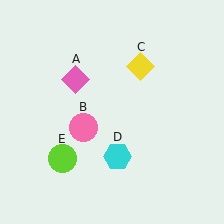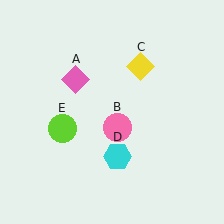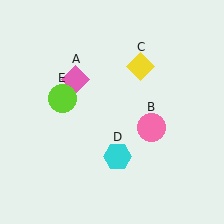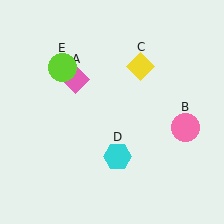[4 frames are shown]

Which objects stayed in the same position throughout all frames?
Pink diamond (object A) and yellow diamond (object C) and cyan hexagon (object D) remained stationary.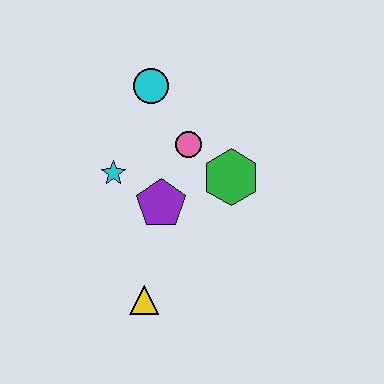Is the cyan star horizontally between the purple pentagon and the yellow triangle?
No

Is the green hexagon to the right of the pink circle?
Yes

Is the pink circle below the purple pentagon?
No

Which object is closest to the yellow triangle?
The purple pentagon is closest to the yellow triangle.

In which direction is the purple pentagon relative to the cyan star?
The purple pentagon is to the right of the cyan star.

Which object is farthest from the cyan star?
The yellow triangle is farthest from the cyan star.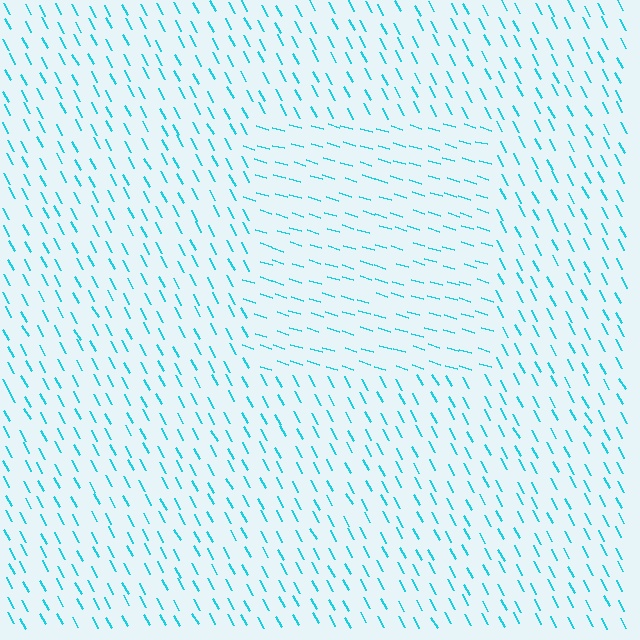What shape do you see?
I see a rectangle.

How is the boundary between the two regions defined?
The boundary is defined purely by a change in line orientation (approximately 45 degrees difference). All lines are the same color and thickness.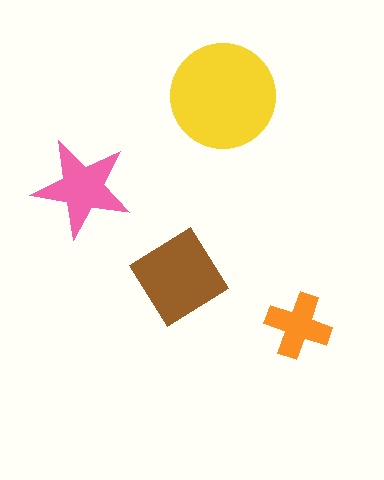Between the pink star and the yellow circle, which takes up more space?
The yellow circle.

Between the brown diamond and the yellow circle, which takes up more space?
The yellow circle.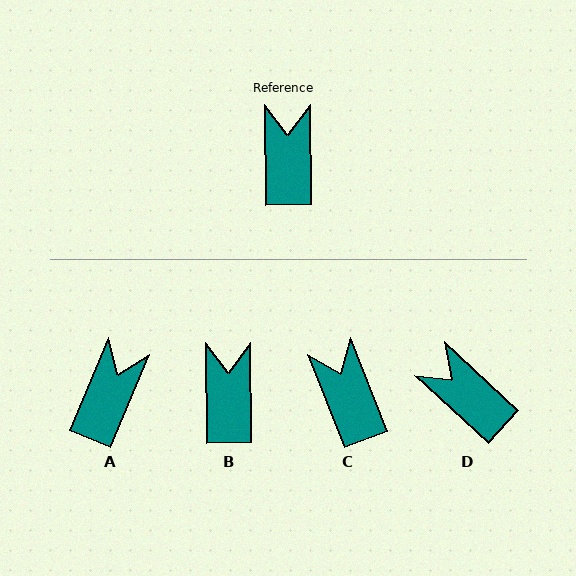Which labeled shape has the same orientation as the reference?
B.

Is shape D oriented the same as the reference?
No, it is off by about 47 degrees.